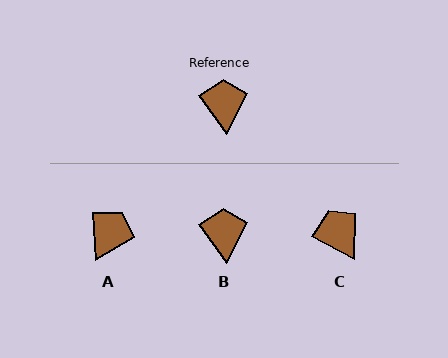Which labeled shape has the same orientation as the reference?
B.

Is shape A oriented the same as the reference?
No, it is off by about 33 degrees.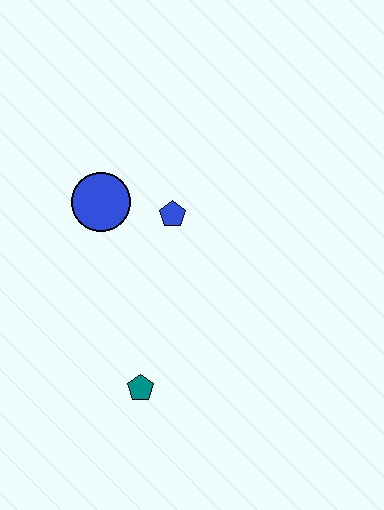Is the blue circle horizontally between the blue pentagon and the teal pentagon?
No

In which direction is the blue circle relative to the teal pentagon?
The blue circle is above the teal pentagon.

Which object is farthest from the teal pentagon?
The blue circle is farthest from the teal pentagon.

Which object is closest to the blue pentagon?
The blue circle is closest to the blue pentagon.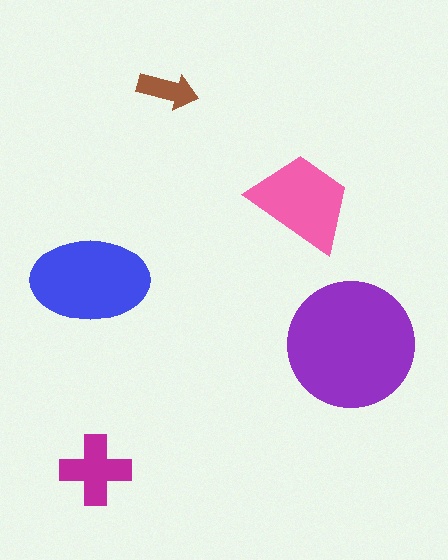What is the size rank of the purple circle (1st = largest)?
1st.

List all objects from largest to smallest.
The purple circle, the blue ellipse, the pink trapezoid, the magenta cross, the brown arrow.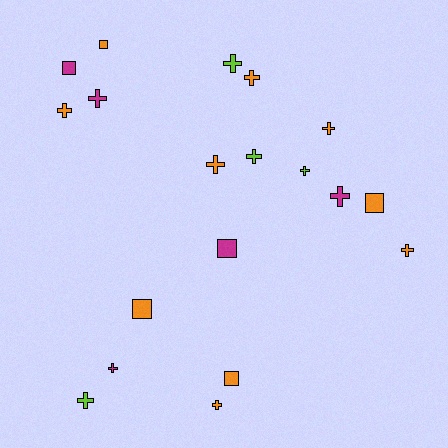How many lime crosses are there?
There are 4 lime crosses.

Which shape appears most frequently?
Cross, with 13 objects.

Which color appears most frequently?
Orange, with 10 objects.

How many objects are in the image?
There are 19 objects.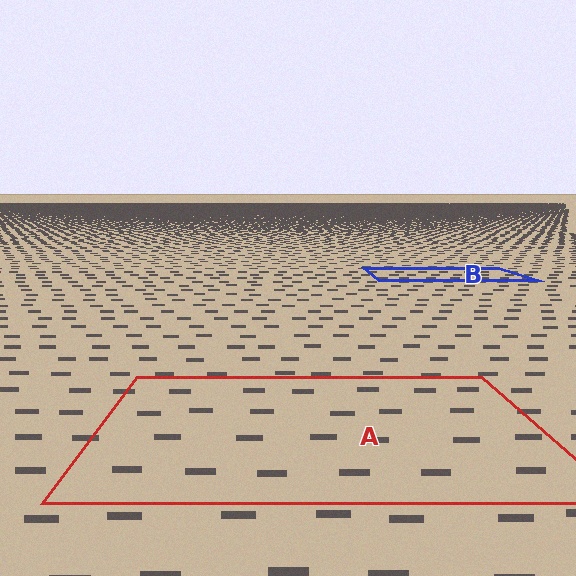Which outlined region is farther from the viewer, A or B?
Region B is farther from the viewer — the texture elements inside it appear smaller and more densely packed.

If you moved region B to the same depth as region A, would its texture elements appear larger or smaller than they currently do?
They would appear larger. At a closer depth, the same texture elements are projected at a bigger on-screen size.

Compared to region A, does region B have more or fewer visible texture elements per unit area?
Region B has more texture elements per unit area — they are packed more densely because it is farther away.